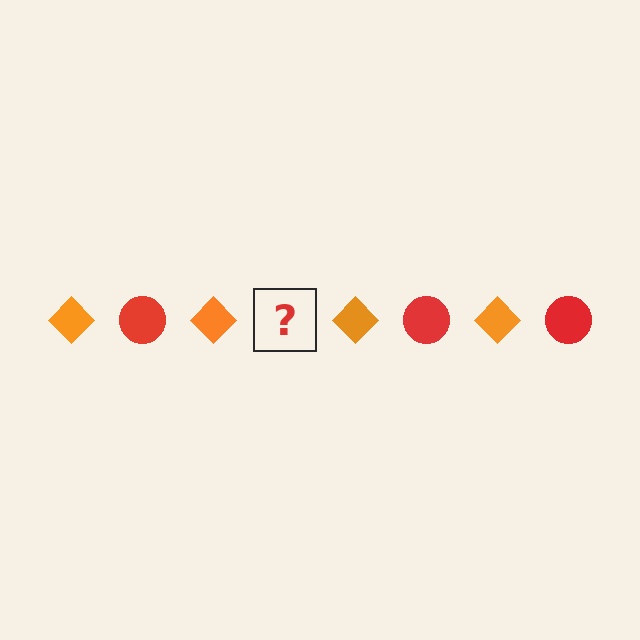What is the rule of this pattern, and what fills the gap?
The rule is that the pattern alternates between orange diamond and red circle. The gap should be filled with a red circle.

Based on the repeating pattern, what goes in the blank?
The blank should be a red circle.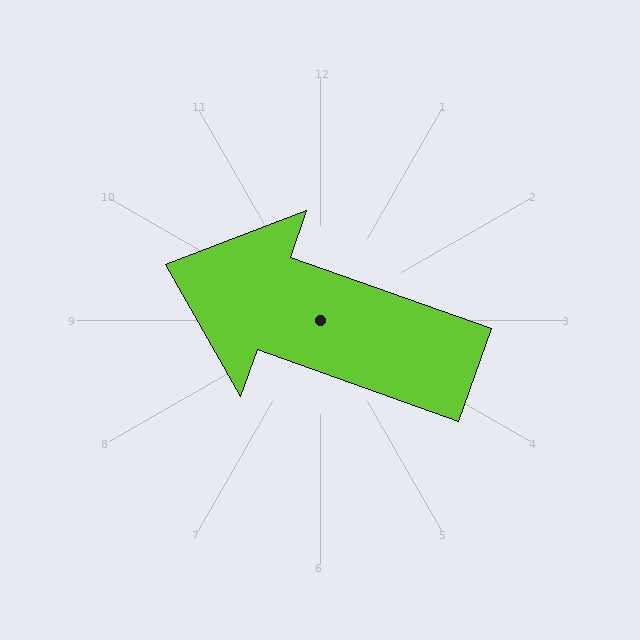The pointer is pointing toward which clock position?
Roughly 10 o'clock.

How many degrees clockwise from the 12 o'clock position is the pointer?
Approximately 290 degrees.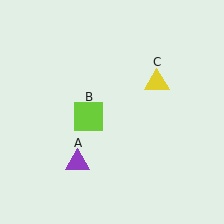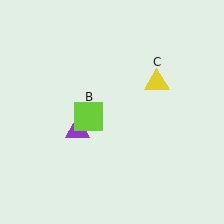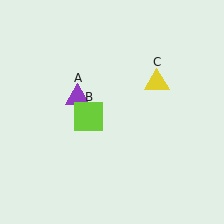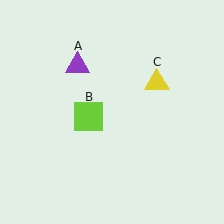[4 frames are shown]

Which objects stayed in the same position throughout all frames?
Lime square (object B) and yellow triangle (object C) remained stationary.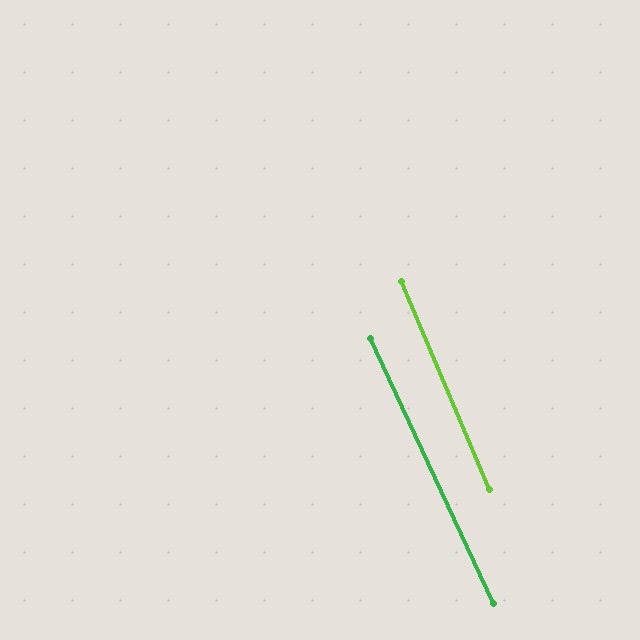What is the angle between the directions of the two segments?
Approximately 2 degrees.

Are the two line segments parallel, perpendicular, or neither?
Parallel — their directions differ by only 1.9°.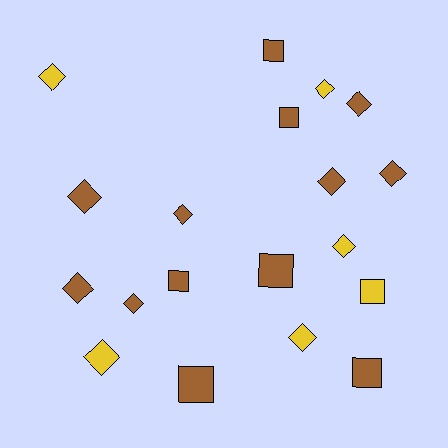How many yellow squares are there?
There is 1 yellow square.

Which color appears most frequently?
Brown, with 13 objects.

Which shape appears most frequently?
Diamond, with 12 objects.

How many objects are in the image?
There are 19 objects.